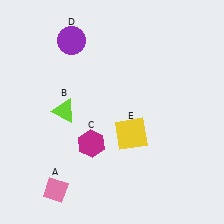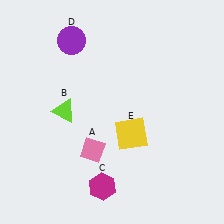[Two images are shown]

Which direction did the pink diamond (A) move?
The pink diamond (A) moved up.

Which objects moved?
The objects that moved are: the pink diamond (A), the magenta hexagon (C).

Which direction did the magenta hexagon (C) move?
The magenta hexagon (C) moved down.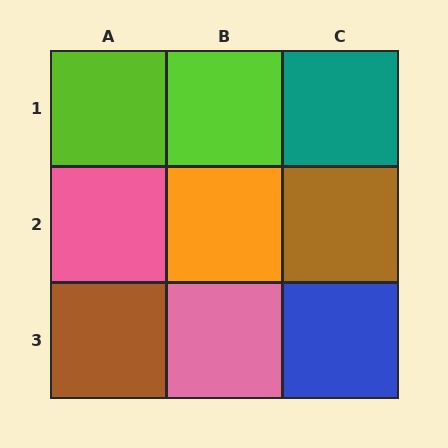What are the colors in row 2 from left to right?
Pink, orange, brown.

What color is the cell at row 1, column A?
Lime.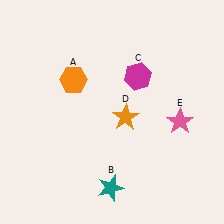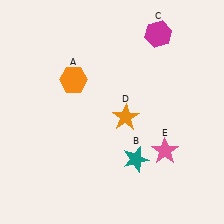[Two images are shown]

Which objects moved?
The objects that moved are: the teal star (B), the magenta hexagon (C), the pink star (E).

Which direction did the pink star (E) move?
The pink star (E) moved down.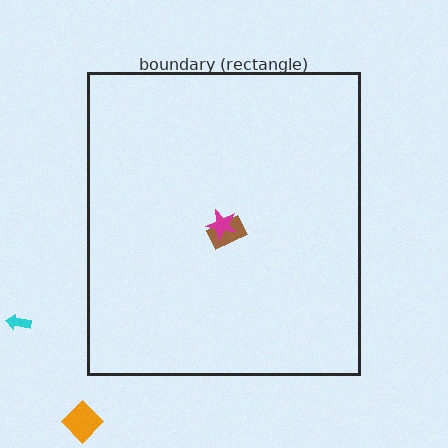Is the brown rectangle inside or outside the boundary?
Inside.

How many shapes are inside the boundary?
2 inside, 2 outside.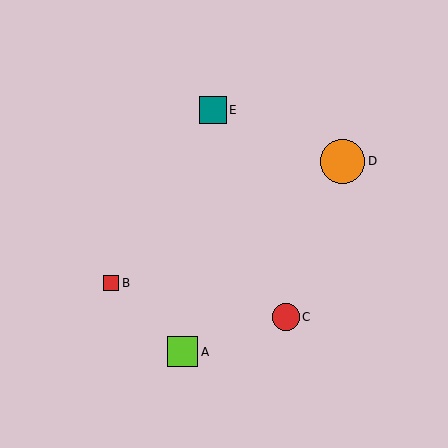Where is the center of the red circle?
The center of the red circle is at (286, 317).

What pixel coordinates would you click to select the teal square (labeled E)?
Click at (213, 110) to select the teal square E.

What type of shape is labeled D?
Shape D is an orange circle.